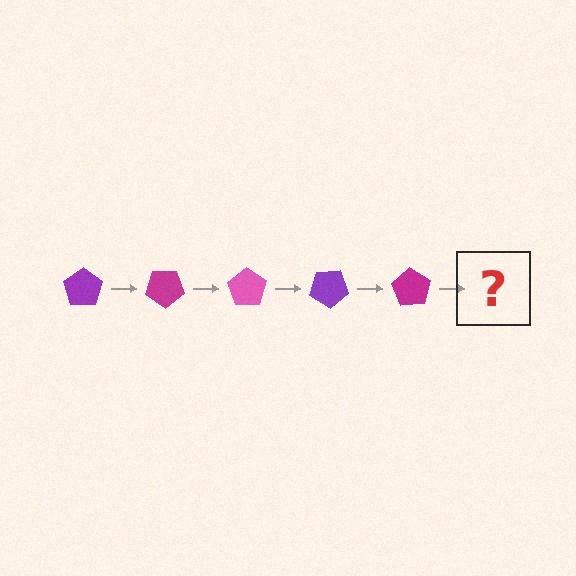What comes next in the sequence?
The next element should be a pink pentagon, rotated 175 degrees from the start.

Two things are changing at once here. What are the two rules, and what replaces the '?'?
The two rules are that it rotates 35 degrees each step and the color cycles through purple, magenta, and pink. The '?' should be a pink pentagon, rotated 175 degrees from the start.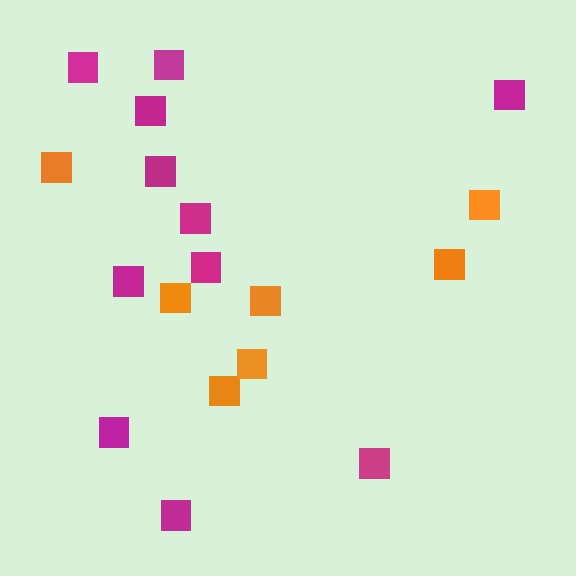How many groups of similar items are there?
There are 2 groups: one group of orange squares (7) and one group of magenta squares (11).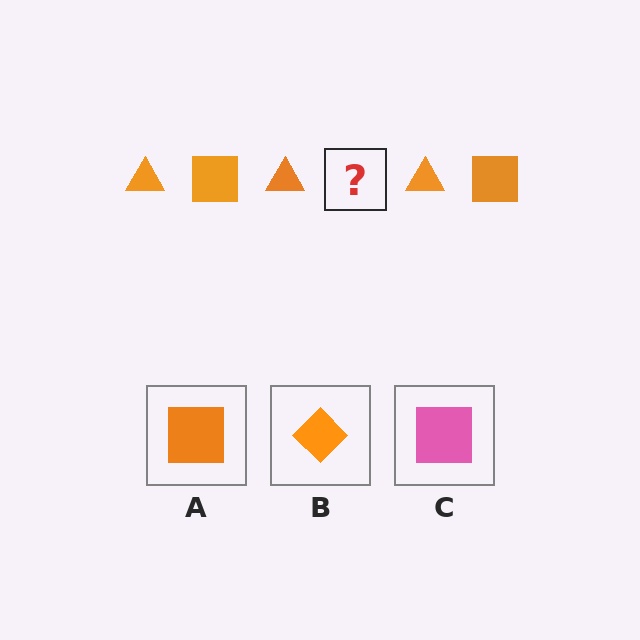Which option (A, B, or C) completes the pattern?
A.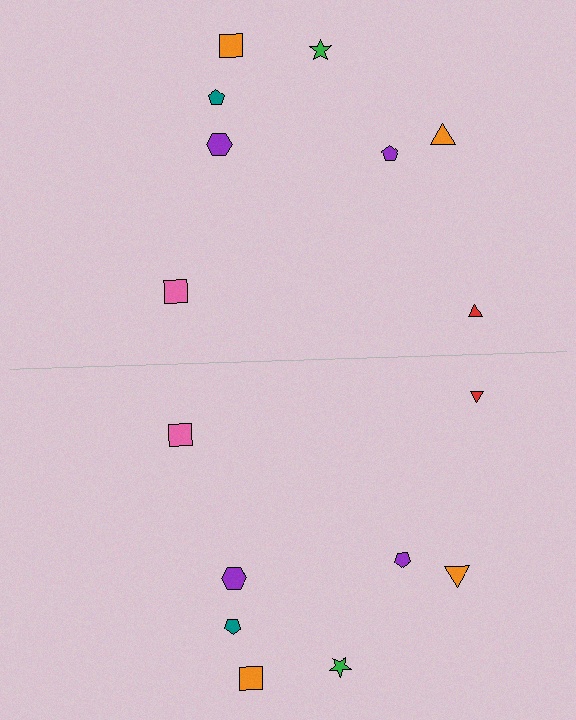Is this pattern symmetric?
Yes, this pattern has bilateral (reflection) symmetry.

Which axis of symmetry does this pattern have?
The pattern has a horizontal axis of symmetry running through the center of the image.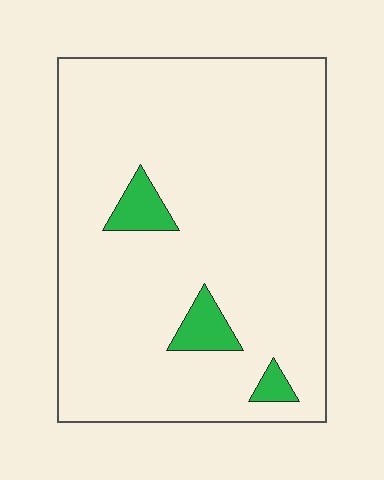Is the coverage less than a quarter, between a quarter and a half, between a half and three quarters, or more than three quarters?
Less than a quarter.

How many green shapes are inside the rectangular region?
3.